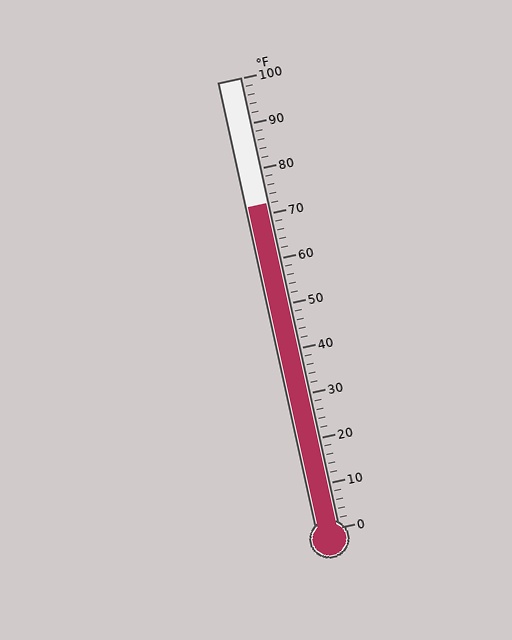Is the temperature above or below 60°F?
The temperature is above 60°F.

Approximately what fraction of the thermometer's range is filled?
The thermometer is filled to approximately 70% of its range.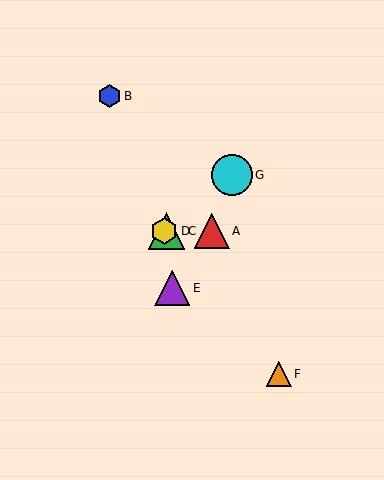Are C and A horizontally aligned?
Yes, both are at y≈231.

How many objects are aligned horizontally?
3 objects (A, C, D) are aligned horizontally.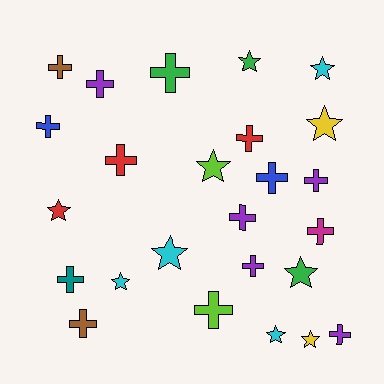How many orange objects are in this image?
There are no orange objects.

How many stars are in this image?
There are 10 stars.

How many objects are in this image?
There are 25 objects.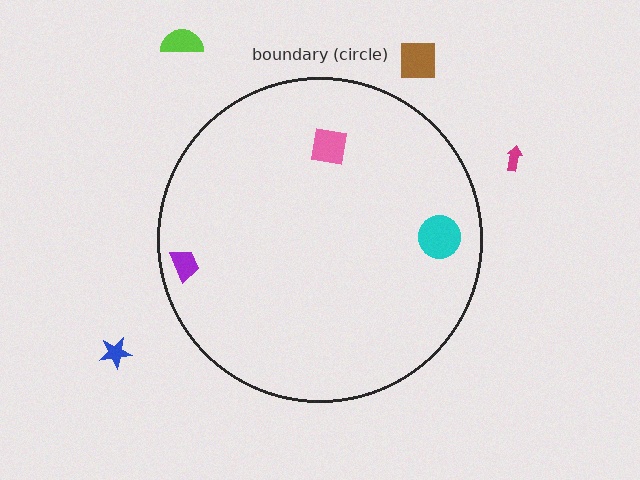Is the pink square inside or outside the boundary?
Inside.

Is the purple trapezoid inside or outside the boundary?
Inside.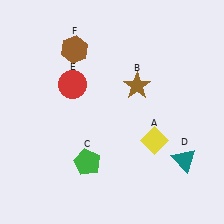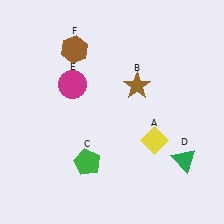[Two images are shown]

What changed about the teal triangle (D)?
In Image 1, D is teal. In Image 2, it changed to green.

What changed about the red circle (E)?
In Image 1, E is red. In Image 2, it changed to magenta.